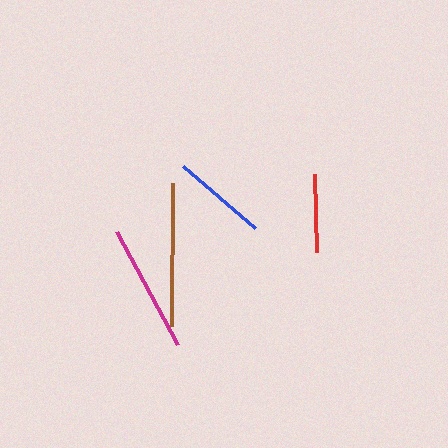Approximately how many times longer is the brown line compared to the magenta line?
The brown line is approximately 1.1 times the length of the magenta line.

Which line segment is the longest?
The brown line is the longest at approximately 143 pixels.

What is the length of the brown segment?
The brown segment is approximately 143 pixels long.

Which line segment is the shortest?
The red line is the shortest at approximately 78 pixels.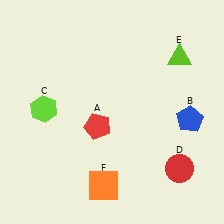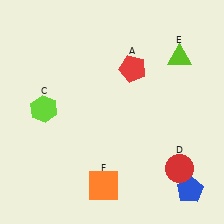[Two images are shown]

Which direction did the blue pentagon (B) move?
The blue pentagon (B) moved down.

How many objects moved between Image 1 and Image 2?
2 objects moved between the two images.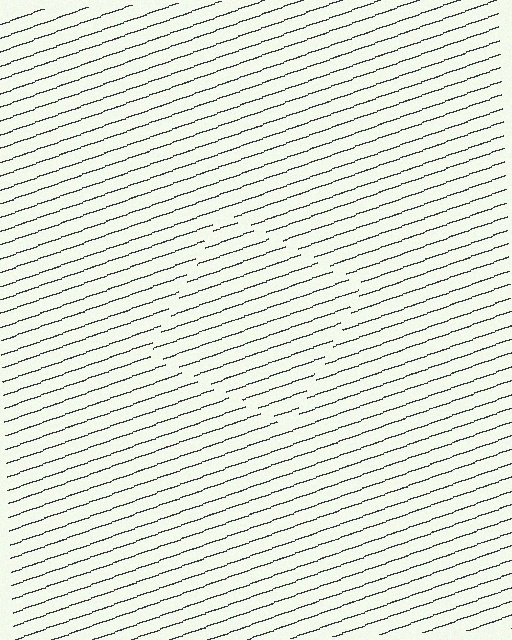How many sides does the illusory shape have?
4 sides — the line-ends trace a square.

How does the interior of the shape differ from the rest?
The interior of the shape contains the same grating, shifted by half a period — the contour is defined by the phase discontinuity where line-ends from the inner and outer gratings abut.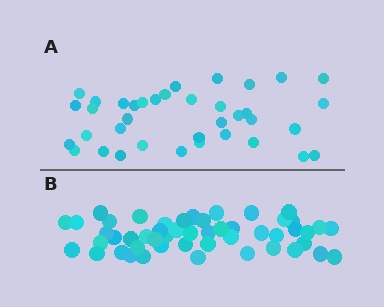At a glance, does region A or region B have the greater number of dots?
Region B (the bottom region) has more dots.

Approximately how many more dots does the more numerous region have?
Region B has approximately 15 more dots than region A.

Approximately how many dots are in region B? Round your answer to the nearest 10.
About 50 dots.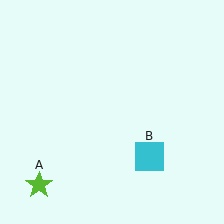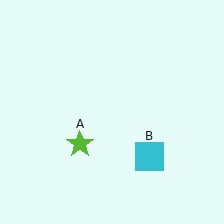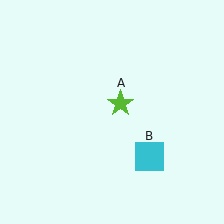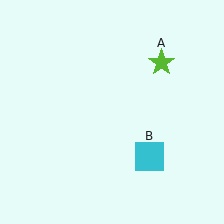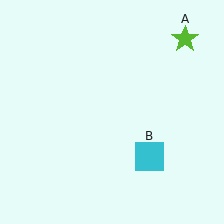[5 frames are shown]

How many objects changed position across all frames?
1 object changed position: lime star (object A).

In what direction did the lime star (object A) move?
The lime star (object A) moved up and to the right.